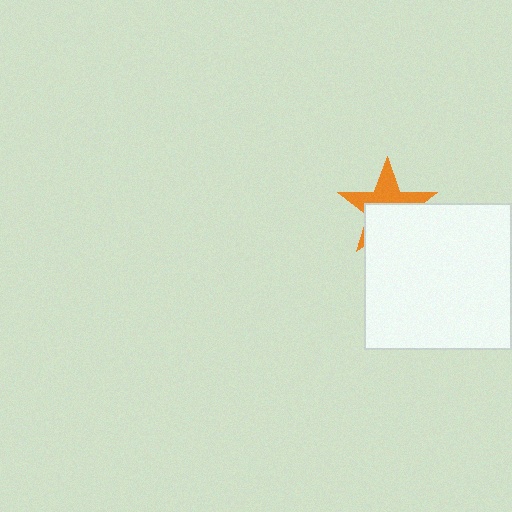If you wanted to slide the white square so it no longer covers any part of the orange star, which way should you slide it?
Slide it down — that is the most direct way to separate the two shapes.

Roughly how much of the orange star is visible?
About half of it is visible (roughly 49%).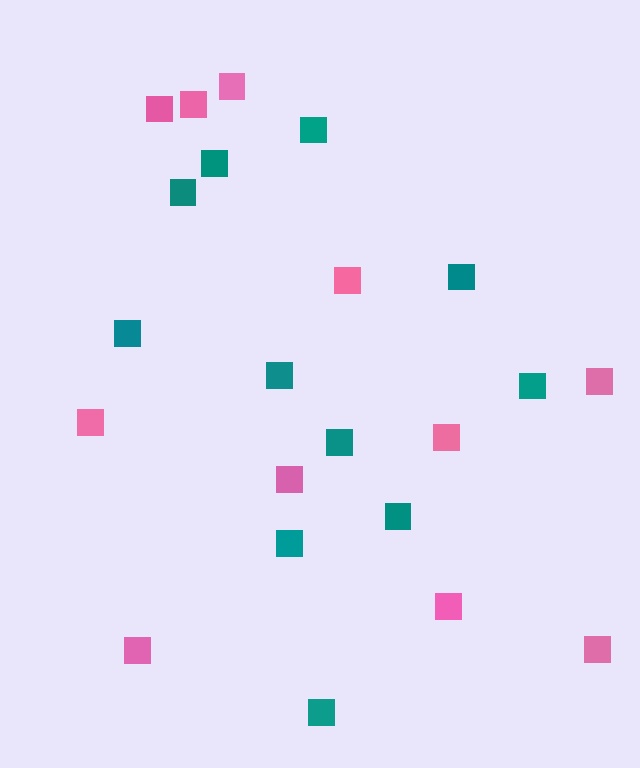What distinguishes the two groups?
There are 2 groups: one group of pink squares (11) and one group of teal squares (11).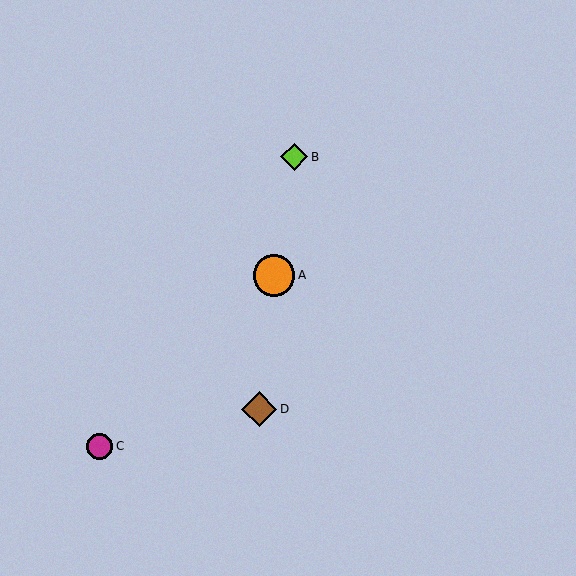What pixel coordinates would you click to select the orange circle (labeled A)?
Click at (274, 275) to select the orange circle A.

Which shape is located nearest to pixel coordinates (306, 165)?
The lime diamond (labeled B) at (294, 157) is nearest to that location.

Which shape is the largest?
The orange circle (labeled A) is the largest.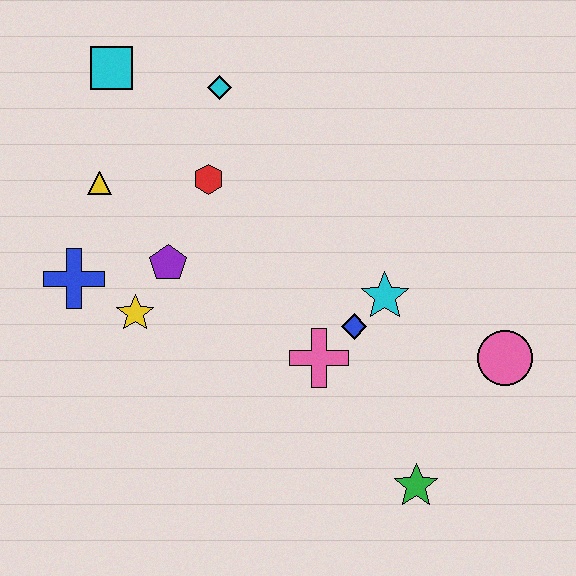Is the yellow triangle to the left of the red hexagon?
Yes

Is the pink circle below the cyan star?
Yes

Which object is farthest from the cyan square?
The green star is farthest from the cyan square.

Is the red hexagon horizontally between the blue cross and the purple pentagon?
No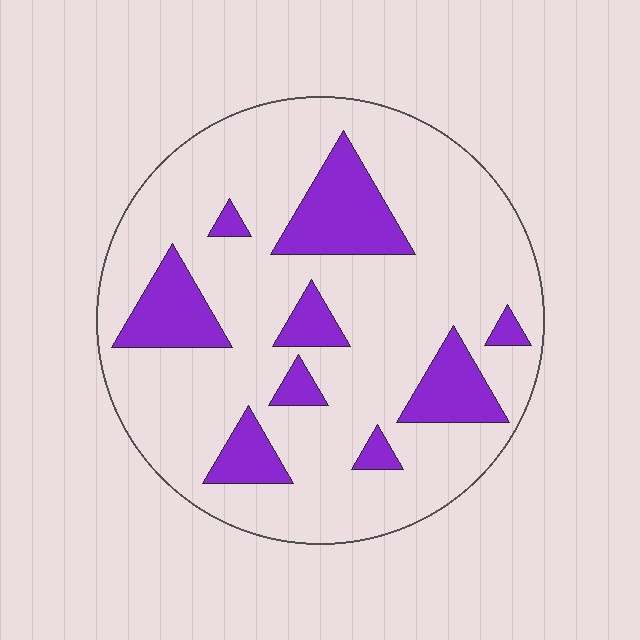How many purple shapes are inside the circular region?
9.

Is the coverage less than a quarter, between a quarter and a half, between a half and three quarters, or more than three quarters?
Less than a quarter.